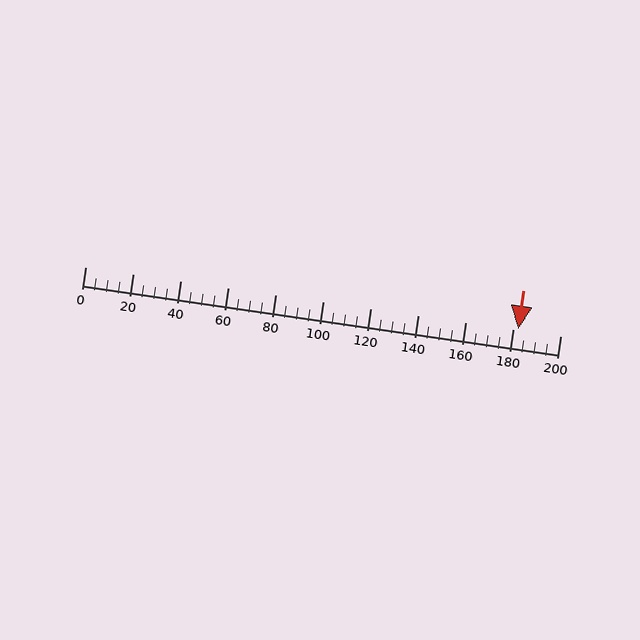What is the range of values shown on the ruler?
The ruler shows values from 0 to 200.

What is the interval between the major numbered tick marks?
The major tick marks are spaced 20 units apart.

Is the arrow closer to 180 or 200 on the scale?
The arrow is closer to 180.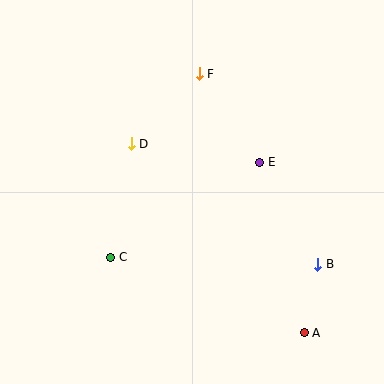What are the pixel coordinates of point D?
Point D is at (131, 144).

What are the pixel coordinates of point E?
Point E is at (260, 162).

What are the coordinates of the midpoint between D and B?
The midpoint between D and B is at (225, 204).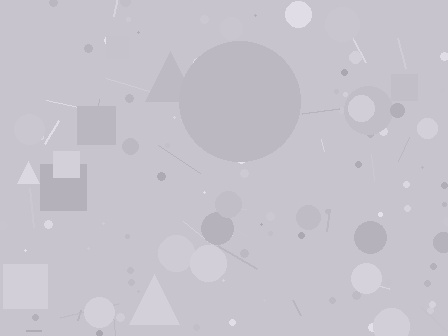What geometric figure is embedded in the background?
A circle is embedded in the background.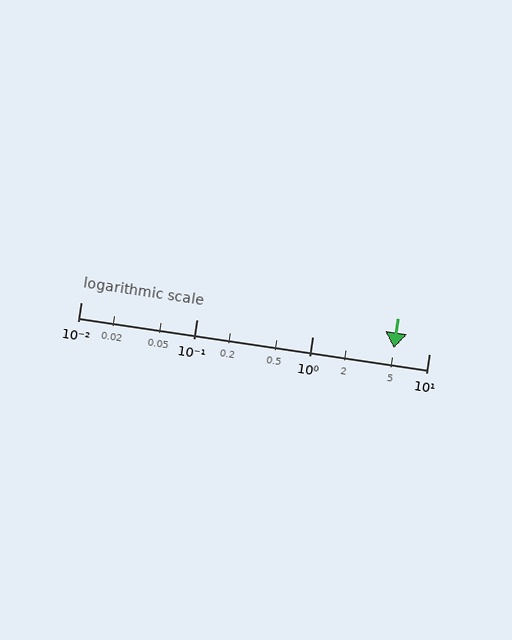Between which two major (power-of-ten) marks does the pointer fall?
The pointer is between 1 and 10.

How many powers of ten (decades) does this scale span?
The scale spans 3 decades, from 0.01 to 10.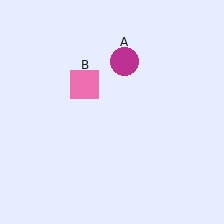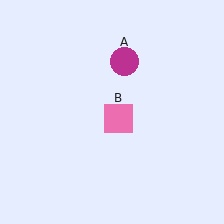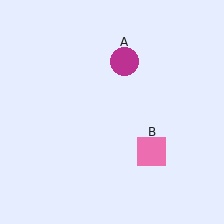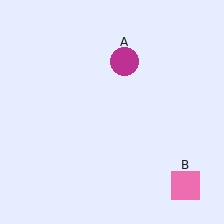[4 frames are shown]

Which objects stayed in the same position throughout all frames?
Magenta circle (object A) remained stationary.